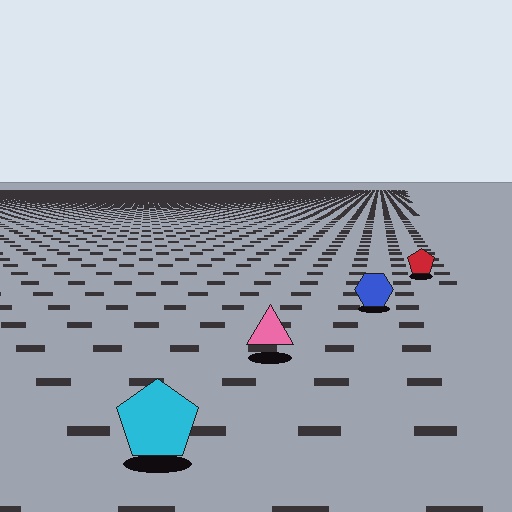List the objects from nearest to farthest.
From nearest to farthest: the cyan pentagon, the pink triangle, the blue hexagon, the red pentagon.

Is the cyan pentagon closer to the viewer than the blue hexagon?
Yes. The cyan pentagon is closer — you can tell from the texture gradient: the ground texture is coarser near it.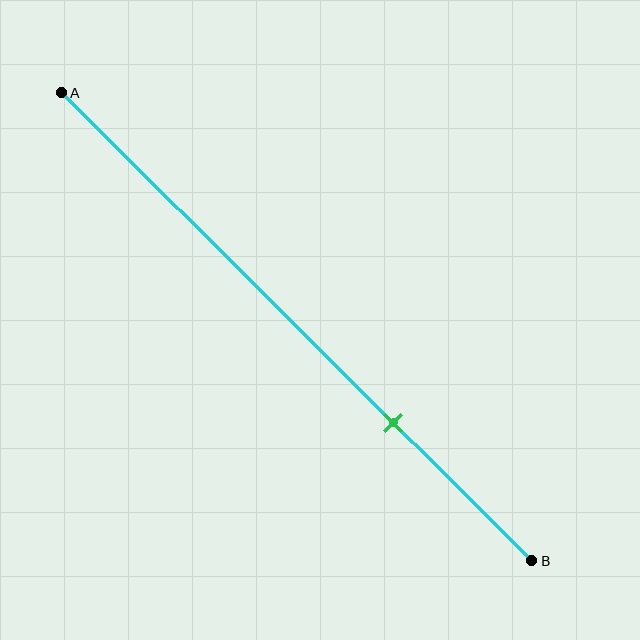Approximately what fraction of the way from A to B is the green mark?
The green mark is approximately 70% of the way from A to B.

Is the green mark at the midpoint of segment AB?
No, the mark is at about 70% from A, not at the 50% midpoint.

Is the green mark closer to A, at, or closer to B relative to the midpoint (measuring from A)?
The green mark is closer to point B than the midpoint of segment AB.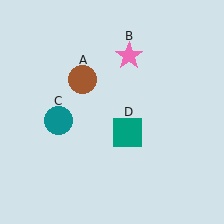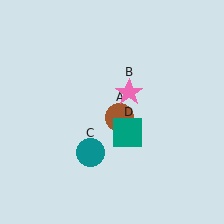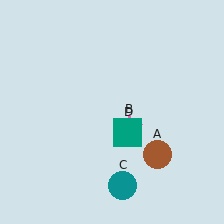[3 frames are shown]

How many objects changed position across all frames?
3 objects changed position: brown circle (object A), pink star (object B), teal circle (object C).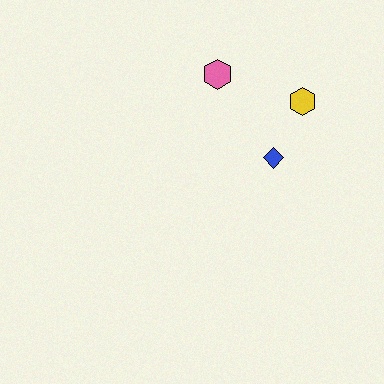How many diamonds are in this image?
There is 1 diamond.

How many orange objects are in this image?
There are no orange objects.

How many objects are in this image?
There are 3 objects.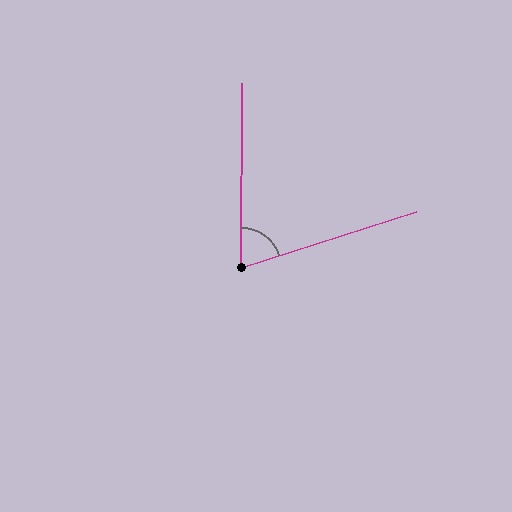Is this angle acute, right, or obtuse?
It is acute.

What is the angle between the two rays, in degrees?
Approximately 72 degrees.